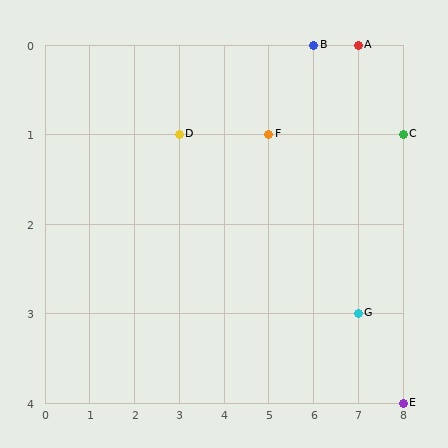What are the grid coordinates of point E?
Point E is at grid coordinates (8, 4).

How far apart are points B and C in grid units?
Points B and C are 2 columns and 1 row apart (about 2.2 grid units diagonally).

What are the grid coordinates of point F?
Point F is at grid coordinates (5, 1).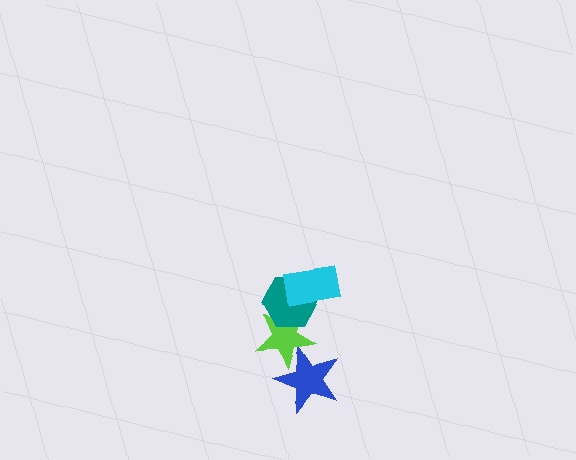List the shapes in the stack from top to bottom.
From top to bottom: the cyan rectangle, the teal hexagon, the lime star, the blue star.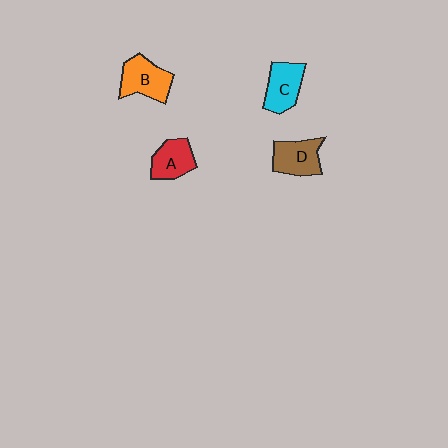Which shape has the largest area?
Shape B (orange).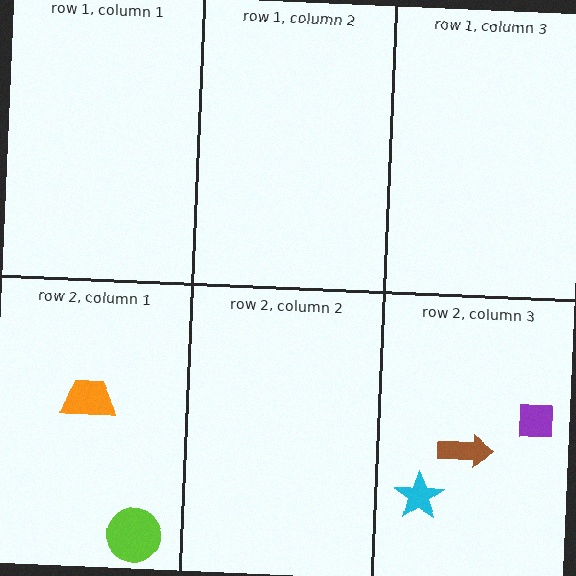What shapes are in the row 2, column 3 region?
The purple square, the cyan star, the brown arrow.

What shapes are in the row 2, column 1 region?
The orange trapezoid, the lime circle.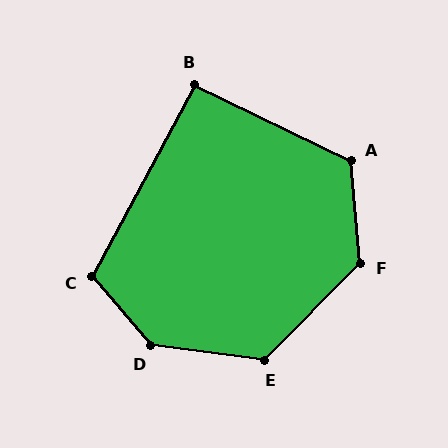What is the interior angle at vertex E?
Approximately 127 degrees (obtuse).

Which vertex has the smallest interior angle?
B, at approximately 92 degrees.